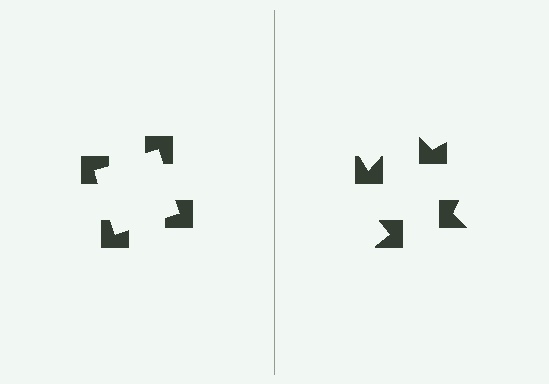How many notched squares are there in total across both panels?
8 — 4 on each side.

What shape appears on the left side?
An illusory square.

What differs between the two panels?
The notched squares are positioned identically on both sides; only the wedge orientations differ. On the left they align to a square; on the right they are misaligned.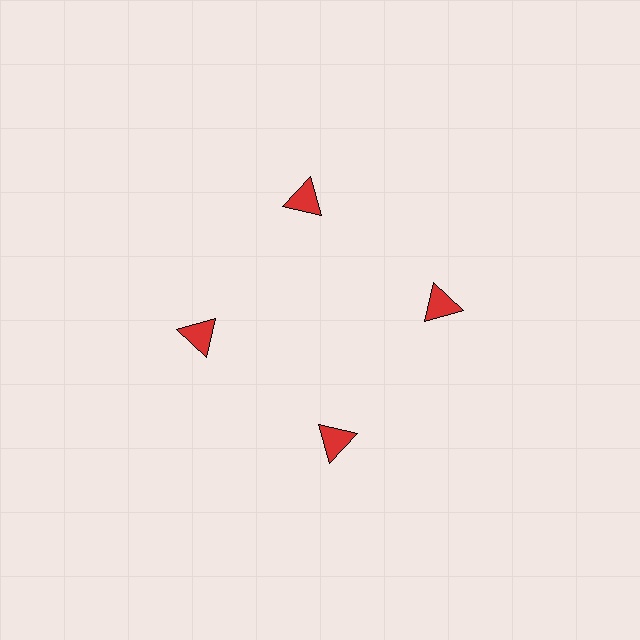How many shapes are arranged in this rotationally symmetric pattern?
There are 4 shapes, arranged in 4 groups of 1.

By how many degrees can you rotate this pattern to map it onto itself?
The pattern maps onto itself every 90 degrees of rotation.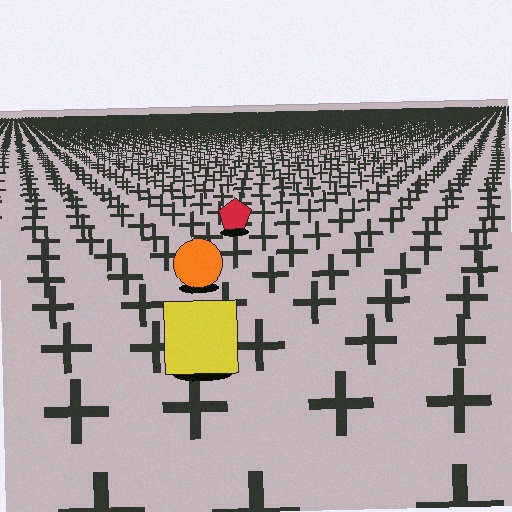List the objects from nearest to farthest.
From nearest to farthest: the yellow square, the orange circle, the red pentagon.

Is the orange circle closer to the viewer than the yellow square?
No. The yellow square is closer — you can tell from the texture gradient: the ground texture is coarser near it.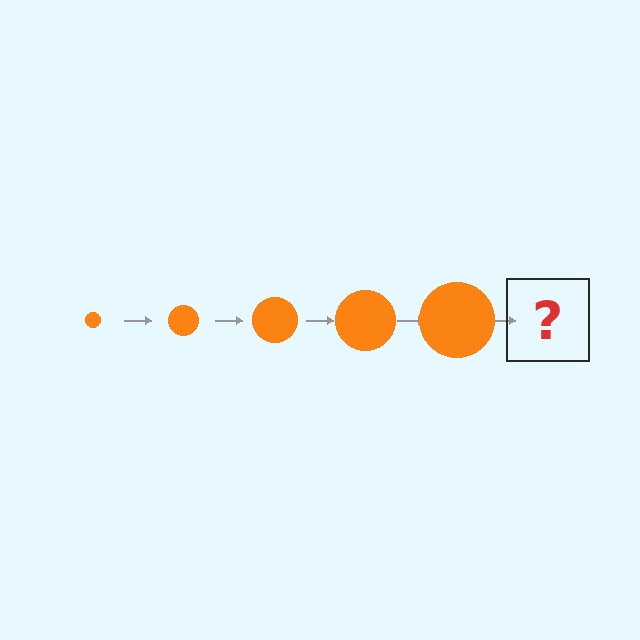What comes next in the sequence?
The next element should be an orange circle, larger than the previous one.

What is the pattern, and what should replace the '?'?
The pattern is that the circle gets progressively larger each step. The '?' should be an orange circle, larger than the previous one.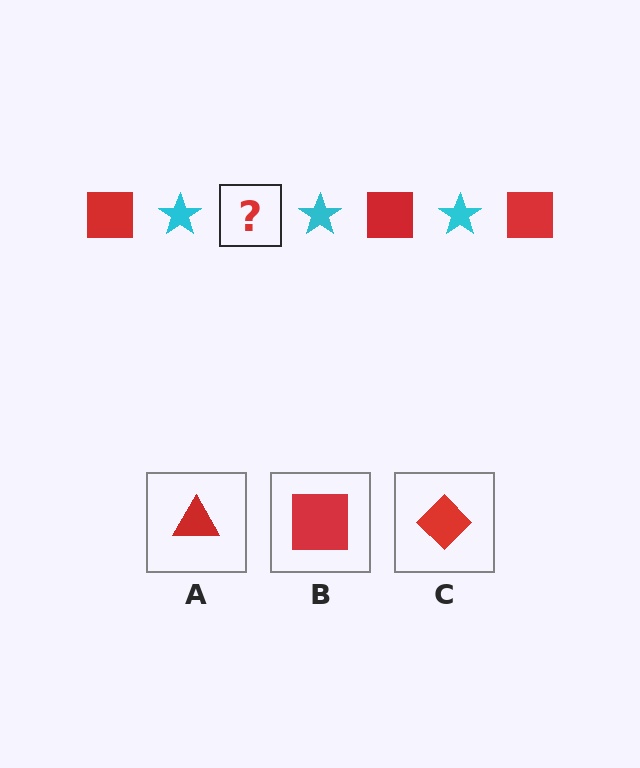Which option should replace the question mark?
Option B.